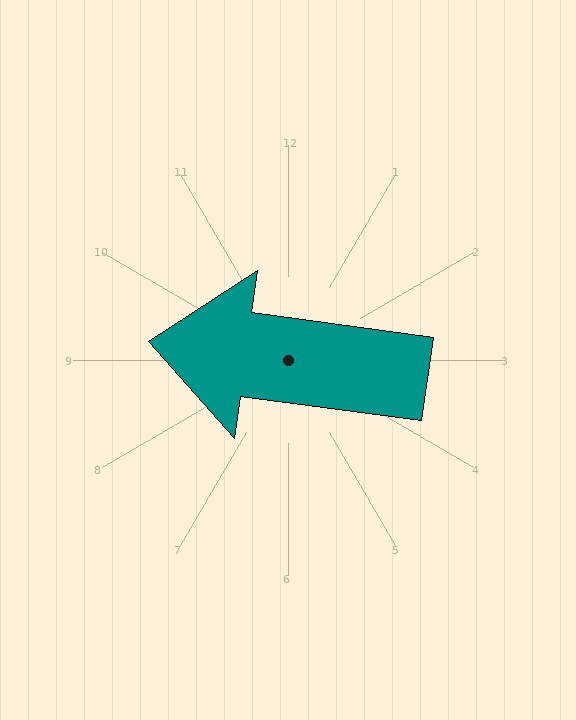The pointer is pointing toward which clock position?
Roughly 9 o'clock.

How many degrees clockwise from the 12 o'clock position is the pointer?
Approximately 278 degrees.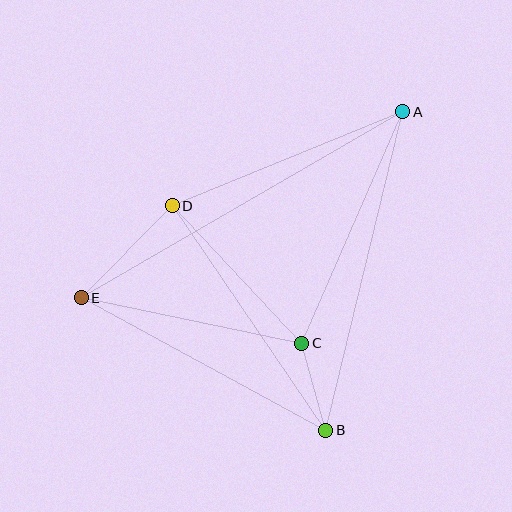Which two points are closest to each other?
Points B and C are closest to each other.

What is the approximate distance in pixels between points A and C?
The distance between A and C is approximately 253 pixels.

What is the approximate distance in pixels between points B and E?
The distance between B and E is approximately 278 pixels.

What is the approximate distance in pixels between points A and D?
The distance between A and D is approximately 249 pixels.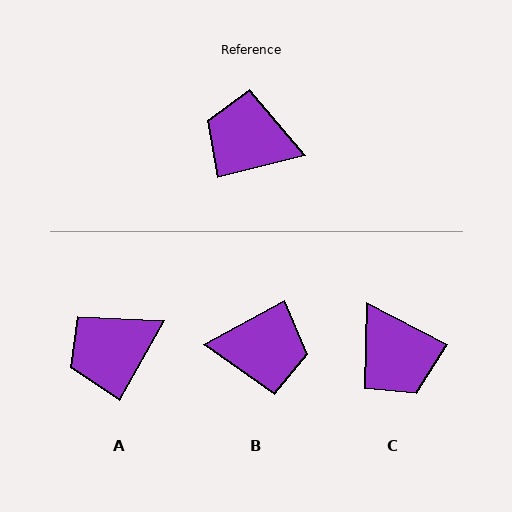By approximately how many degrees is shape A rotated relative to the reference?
Approximately 47 degrees counter-clockwise.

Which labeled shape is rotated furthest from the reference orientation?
B, about 166 degrees away.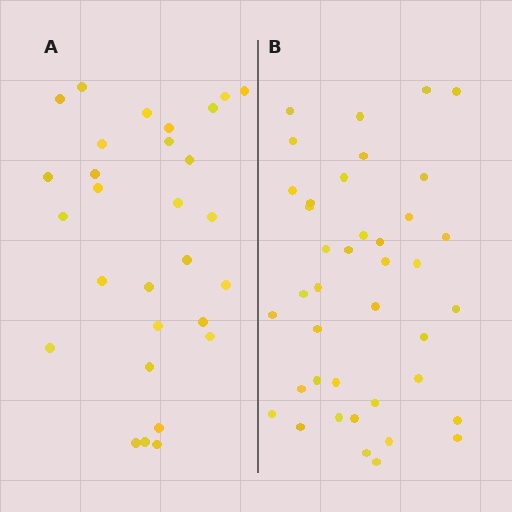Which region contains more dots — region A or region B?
Region B (the right region) has more dots.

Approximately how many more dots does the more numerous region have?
Region B has roughly 12 or so more dots than region A.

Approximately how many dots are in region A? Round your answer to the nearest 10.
About 30 dots. (The exact count is 29, which rounds to 30.)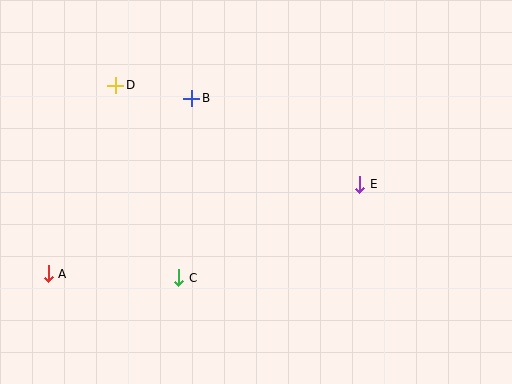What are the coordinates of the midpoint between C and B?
The midpoint between C and B is at (185, 188).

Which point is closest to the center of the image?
Point E at (360, 184) is closest to the center.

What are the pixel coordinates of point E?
Point E is at (360, 184).